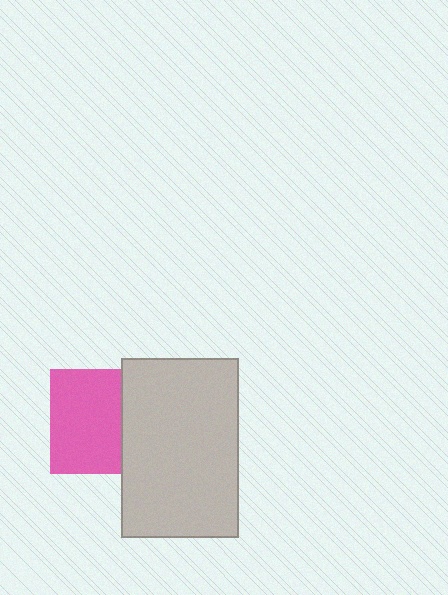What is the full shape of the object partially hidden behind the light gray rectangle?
The partially hidden object is a pink square.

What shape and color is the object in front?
The object in front is a light gray rectangle.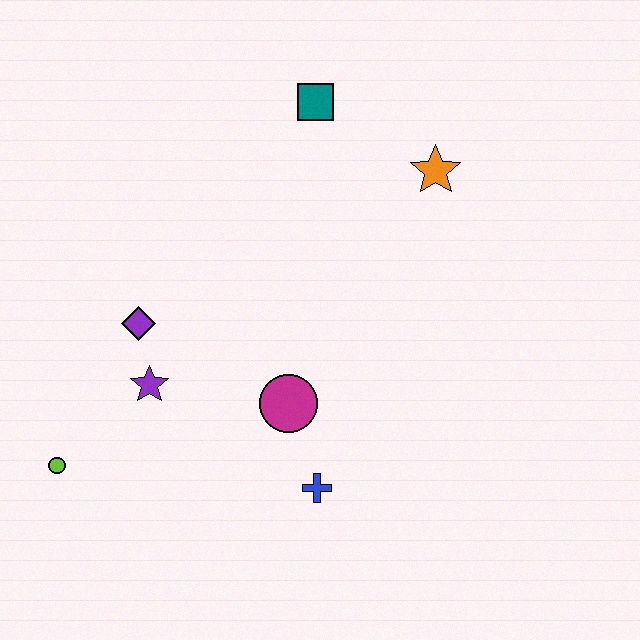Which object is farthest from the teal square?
The lime circle is farthest from the teal square.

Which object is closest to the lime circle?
The purple star is closest to the lime circle.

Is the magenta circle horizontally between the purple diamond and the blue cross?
Yes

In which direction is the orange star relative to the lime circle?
The orange star is to the right of the lime circle.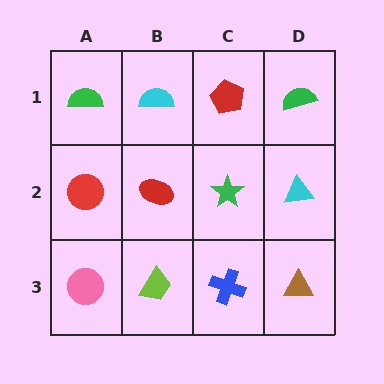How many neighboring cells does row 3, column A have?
2.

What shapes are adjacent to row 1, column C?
A green star (row 2, column C), a cyan semicircle (row 1, column B), a green semicircle (row 1, column D).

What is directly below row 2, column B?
A lime trapezoid.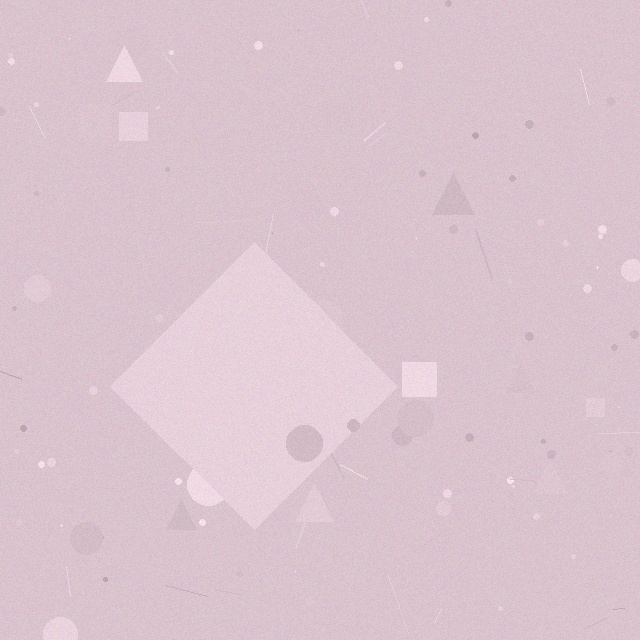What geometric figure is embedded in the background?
A diamond is embedded in the background.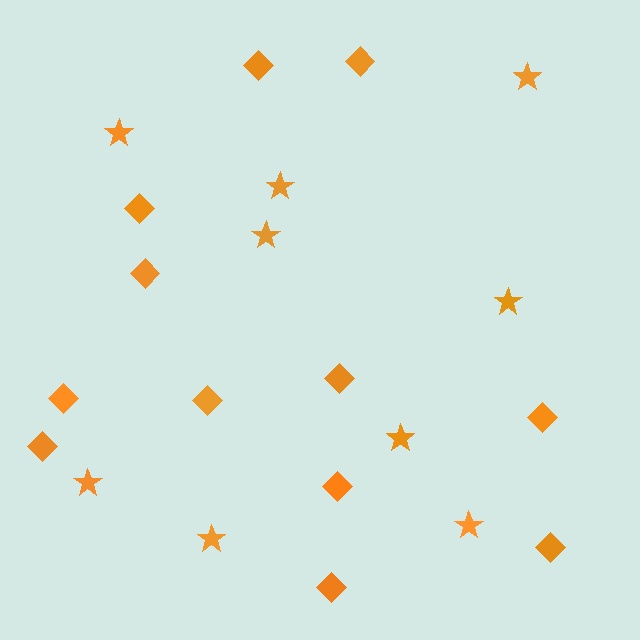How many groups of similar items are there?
There are 2 groups: one group of stars (9) and one group of diamonds (12).